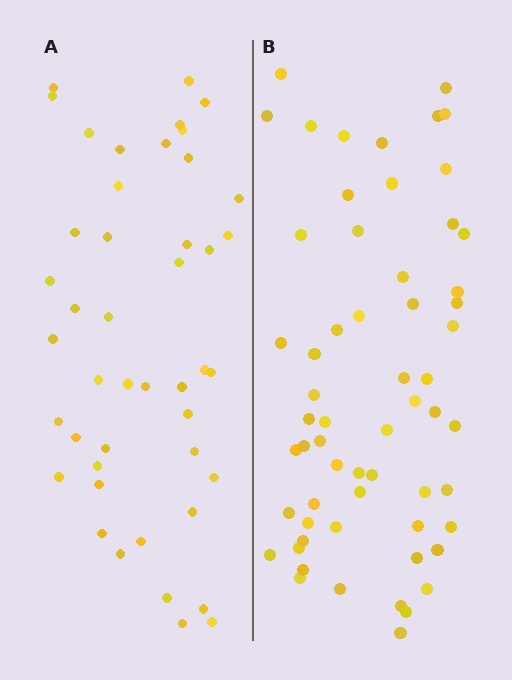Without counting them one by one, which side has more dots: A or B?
Region B (the right region) has more dots.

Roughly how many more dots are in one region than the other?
Region B has approximately 15 more dots than region A.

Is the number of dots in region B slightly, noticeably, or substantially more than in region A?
Region B has noticeably more, but not dramatically so. The ratio is roughly 1.3 to 1.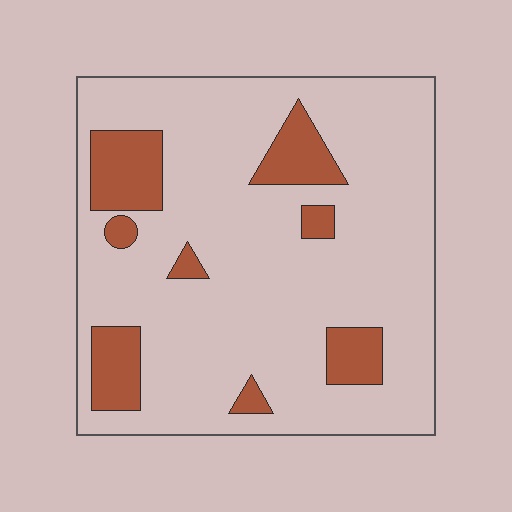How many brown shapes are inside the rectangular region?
8.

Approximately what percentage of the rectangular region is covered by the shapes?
Approximately 15%.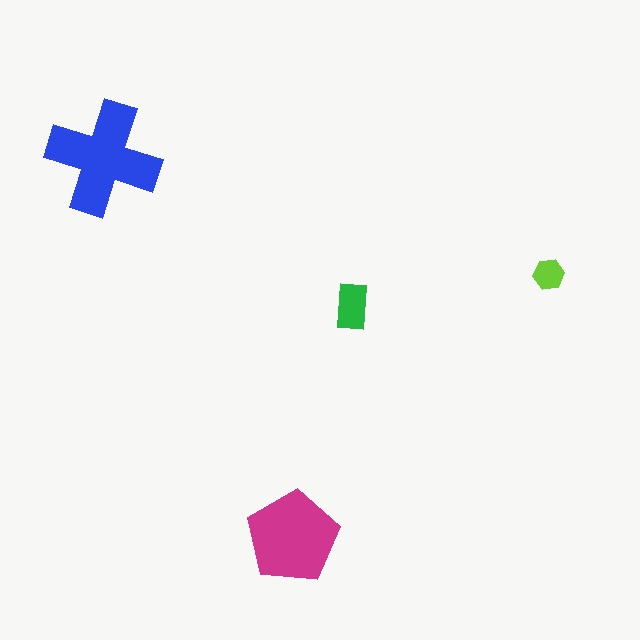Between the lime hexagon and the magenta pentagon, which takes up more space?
The magenta pentagon.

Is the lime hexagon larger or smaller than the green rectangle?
Smaller.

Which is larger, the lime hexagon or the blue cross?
The blue cross.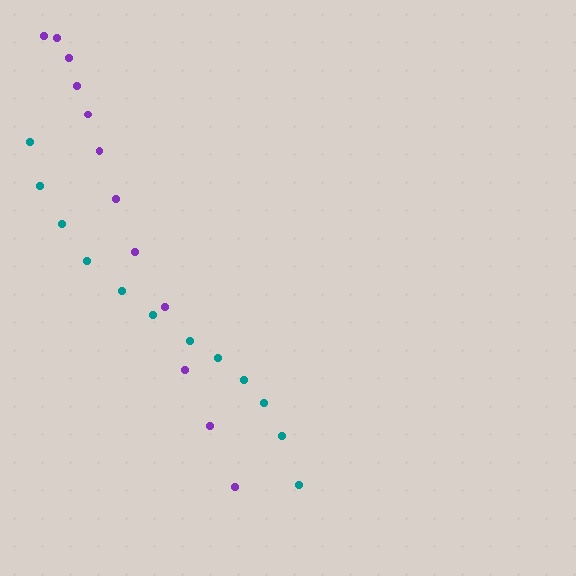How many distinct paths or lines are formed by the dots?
There are 2 distinct paths.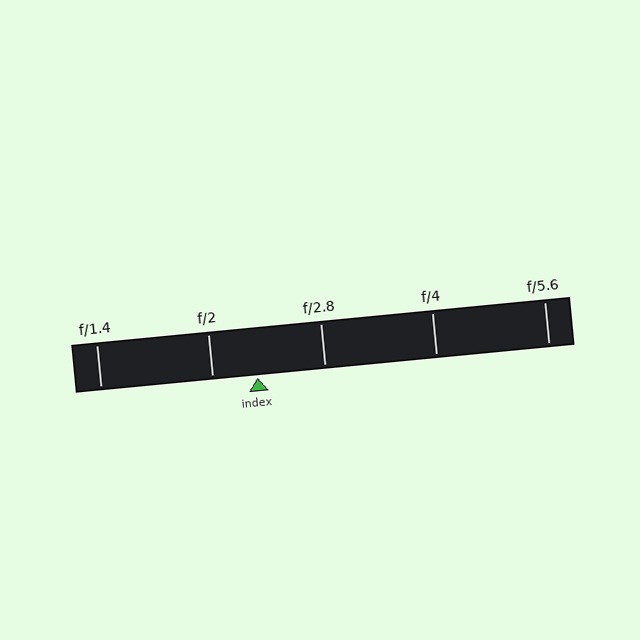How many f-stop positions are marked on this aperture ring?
There are 5 f-stop positions marked.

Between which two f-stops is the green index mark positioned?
The index mark is between f/2 and f/2.8.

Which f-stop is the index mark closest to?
The index mark is closest to f/2.